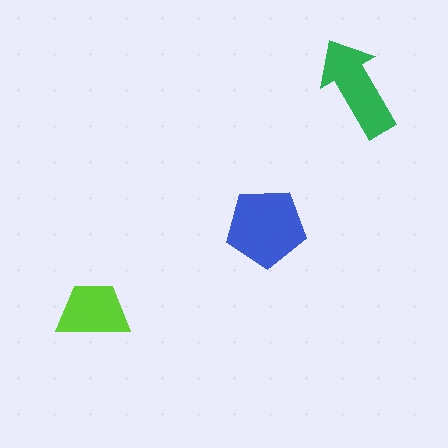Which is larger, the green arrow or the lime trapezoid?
The green arrow.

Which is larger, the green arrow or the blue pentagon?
The blue pentagon.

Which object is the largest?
The blue pentagon.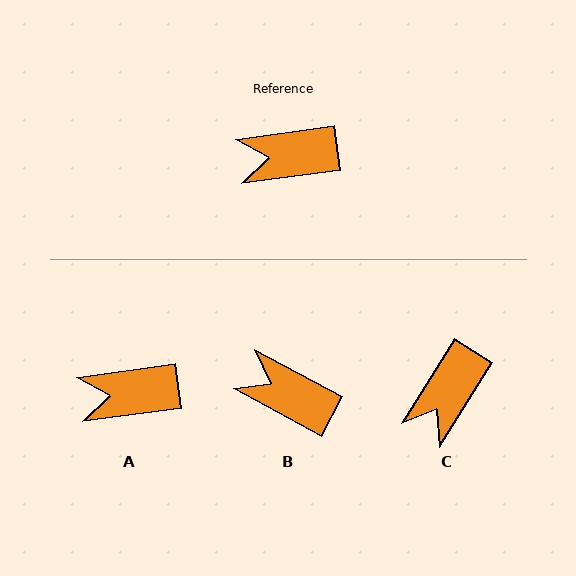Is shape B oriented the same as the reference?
No, it is off by about 36 degrees.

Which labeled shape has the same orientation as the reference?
A.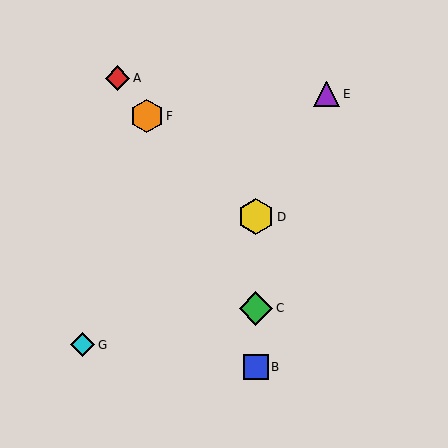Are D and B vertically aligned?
Yes, both are at x≈256.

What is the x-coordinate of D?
Object D is at x≈256.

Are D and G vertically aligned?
No, D is at x≈256 and G is at x≈83.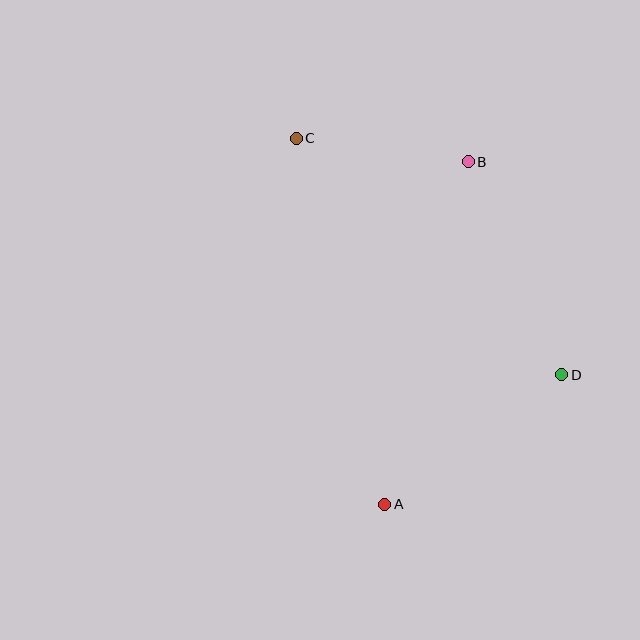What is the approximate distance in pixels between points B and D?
The distance between B and D is approximately 233 pixels.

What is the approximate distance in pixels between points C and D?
The distance between C and D is approximately 356 pixels.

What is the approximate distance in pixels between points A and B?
The distance between A and B is approximately 353 pixels.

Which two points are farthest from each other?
Points A and C are farthest from each other.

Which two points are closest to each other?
Points B and C are closest to each other.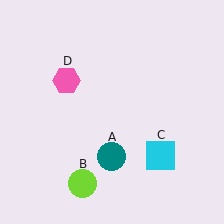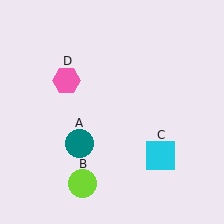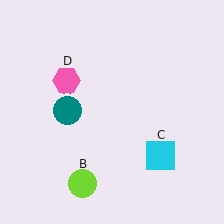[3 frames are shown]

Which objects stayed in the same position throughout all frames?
Lime circle (object B) and cyan square (object C) and pink hexagon (object D) remained stationary.